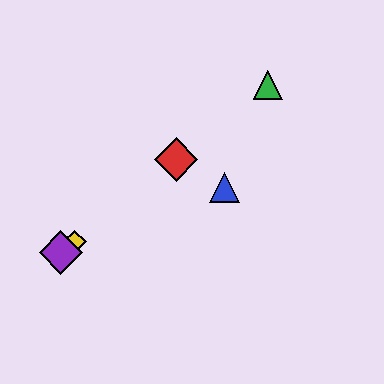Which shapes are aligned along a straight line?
The red diamond, the green triangle, the yellow diamond, the purple diamond are aligned along a straight line.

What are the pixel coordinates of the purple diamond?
The purple diamond is at (61, 253).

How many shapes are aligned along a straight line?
4 shapes (the red diamond, the green triangle, the yellow diamond, the purple diamond) are aligned along a straight line.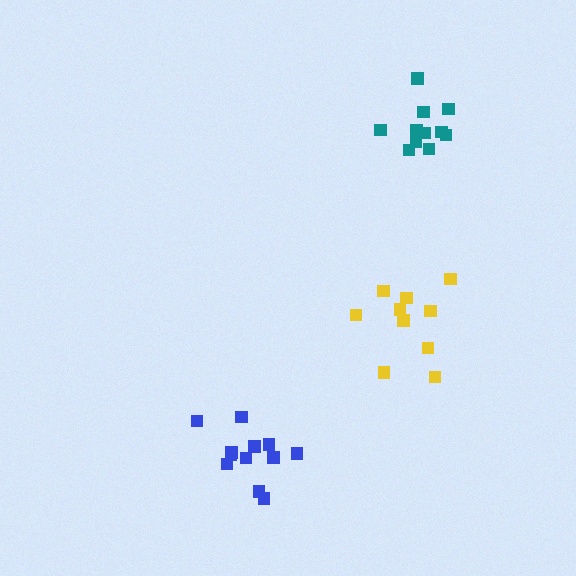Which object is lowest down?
The blue cluster is bottommost.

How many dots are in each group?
Group 1: 11 dots, Group 2: 12 dots, Group 3: 10 dots (33 total).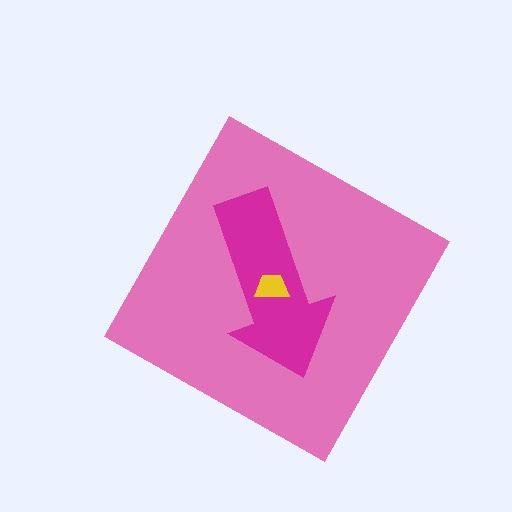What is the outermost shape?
The pink diamond.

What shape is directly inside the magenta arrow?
The yellow trapezoid.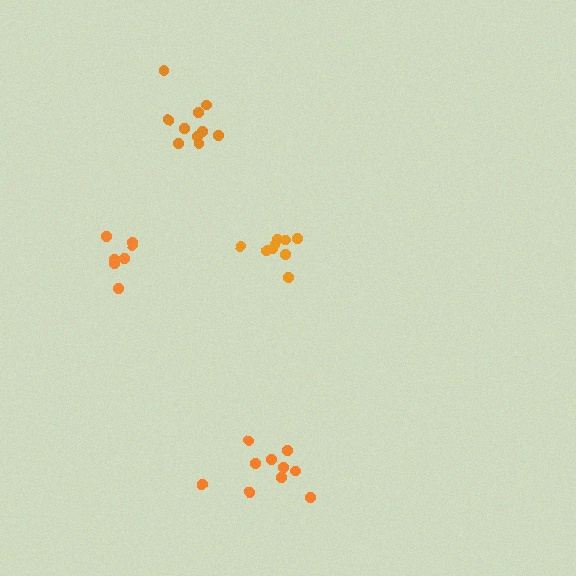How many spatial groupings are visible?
There are 4 spatial groupings.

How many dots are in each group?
Group 1: 10 dots, Group 2: 9 dots, Group 3: 10 dots, Group 4: 7 dots (36 total).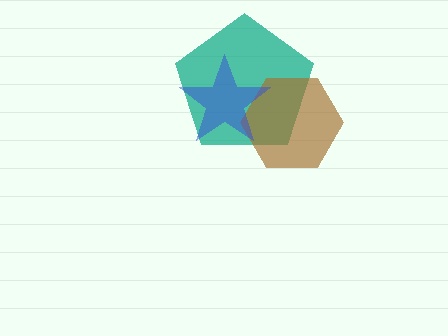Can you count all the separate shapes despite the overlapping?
Yes, there are 3 separate shapes.